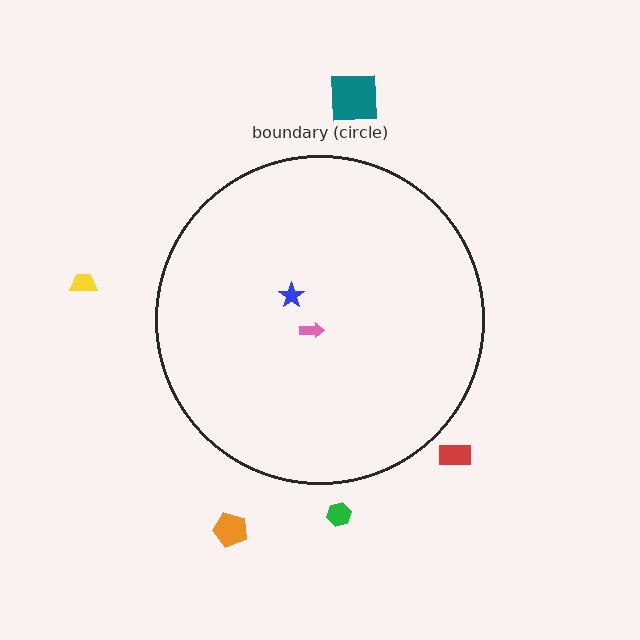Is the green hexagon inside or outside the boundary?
Outside.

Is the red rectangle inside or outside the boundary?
Outside.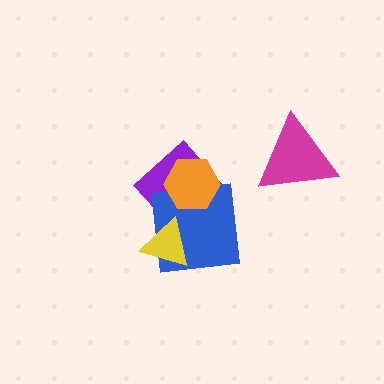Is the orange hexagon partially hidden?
No, no other shape covers it.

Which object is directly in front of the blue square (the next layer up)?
The orange hexagon is directly in front of the blue square.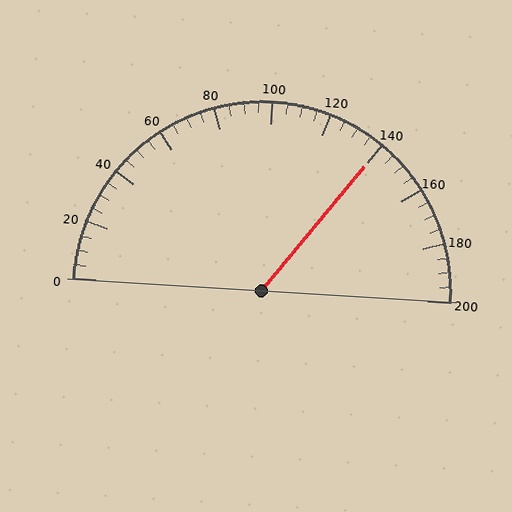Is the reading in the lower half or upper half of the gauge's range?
The reading is in the upper half of the range (0 to 200).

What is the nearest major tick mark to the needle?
The nearest major tick mark is 140.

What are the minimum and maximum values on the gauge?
The gauge ranges from 0 to 200.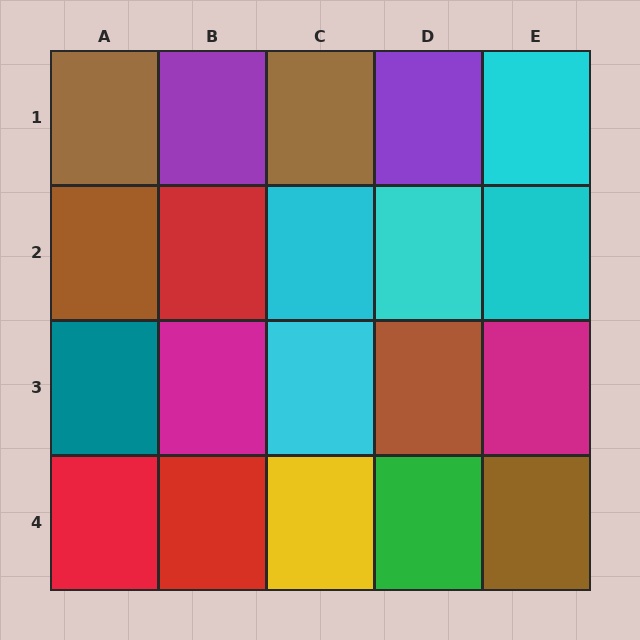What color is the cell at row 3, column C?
Cyan.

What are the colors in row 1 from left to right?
Brown, purple, brown, purple, cyan.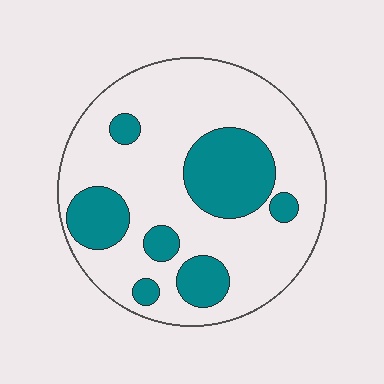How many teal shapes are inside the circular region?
7.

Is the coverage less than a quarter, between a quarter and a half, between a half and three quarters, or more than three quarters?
Between a quarter and a half.